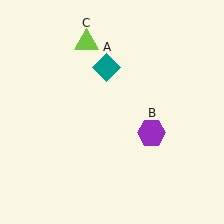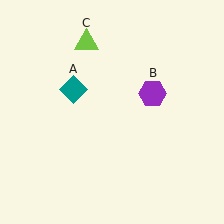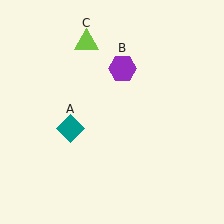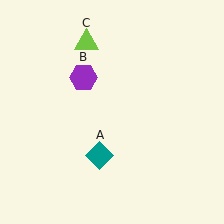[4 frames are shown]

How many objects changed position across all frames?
2 objects changed position: teal diamond (object A), purple hexagon (object B).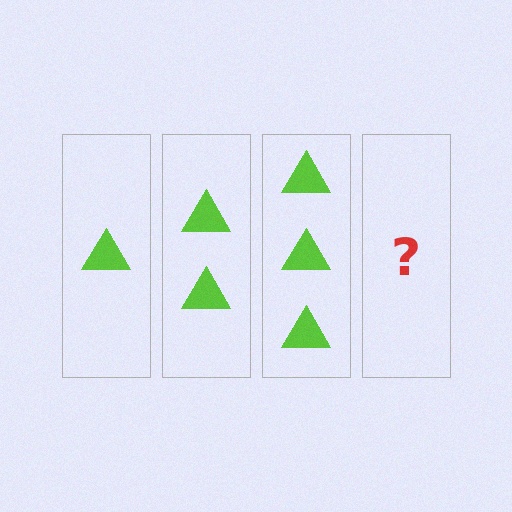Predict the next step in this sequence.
The next step is 4 triangles.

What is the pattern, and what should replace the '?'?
The pattern is that each step adds one more triangle. The '?' should be 4 triangles.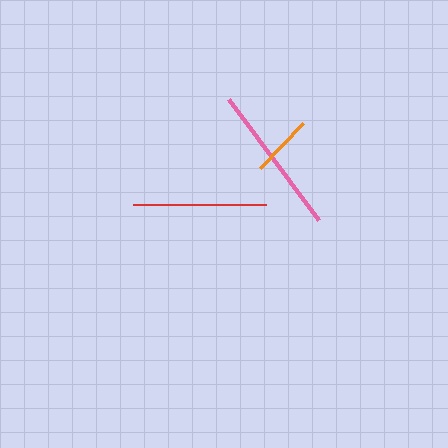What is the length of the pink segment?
The pink segment is approximately 151 pixels long.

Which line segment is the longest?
The pink line is the longest at approximately 151 pixels.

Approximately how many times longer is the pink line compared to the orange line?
The pink line is approximately 2.4 times the length of the orange line.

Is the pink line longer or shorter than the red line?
The pink line is longer than the red line.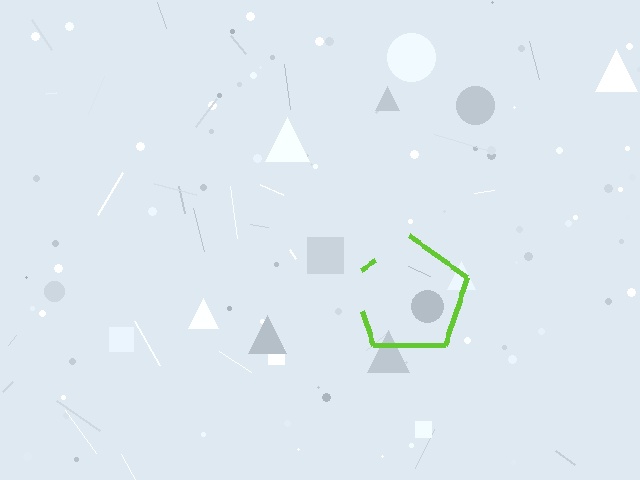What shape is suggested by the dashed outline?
The dashed outline suggests a pentagon.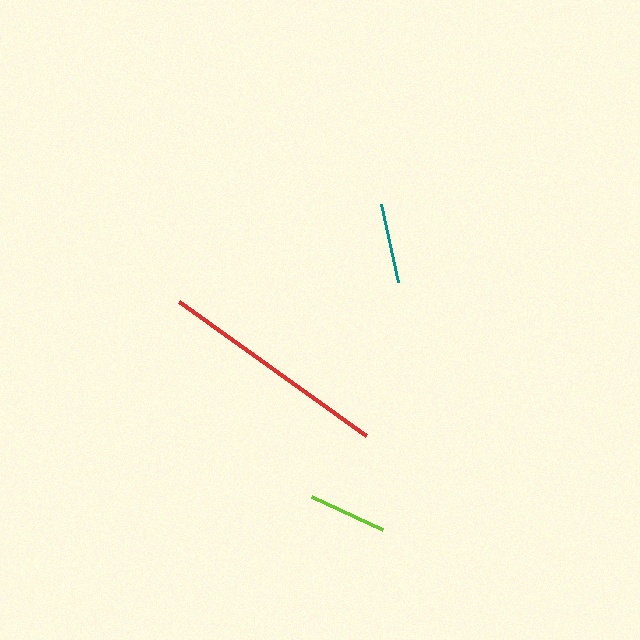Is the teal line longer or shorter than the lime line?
The teal line is longer than the lime line.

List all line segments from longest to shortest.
From longest to shortest: red, teal, lime.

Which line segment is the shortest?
The lime line is the shortest at approximately 79 pixels.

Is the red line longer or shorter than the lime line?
The red line is longer than the lime line.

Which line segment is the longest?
The red line is the longest at approximately 230 pixels.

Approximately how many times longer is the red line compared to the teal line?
The red line is approximately 2.9 times the length of the teal line.